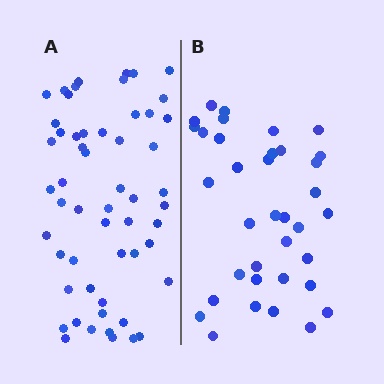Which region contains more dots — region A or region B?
Region A (the left region) has more dots.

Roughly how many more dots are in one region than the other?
Region A has approximately 20 more dots than region B.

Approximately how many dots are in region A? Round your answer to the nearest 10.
About 60 dots. (The exact count is 55, which rounds to 60.)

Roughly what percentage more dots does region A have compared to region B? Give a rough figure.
About 55% more.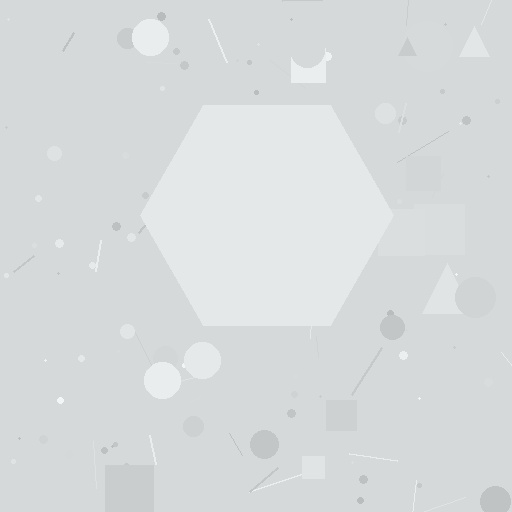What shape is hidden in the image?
A hexagon is hidden in the image.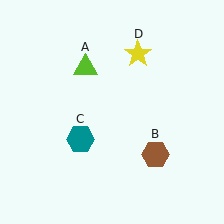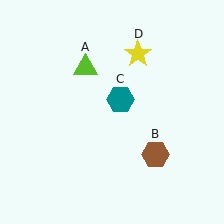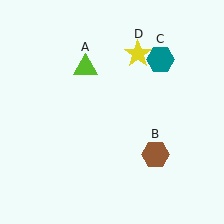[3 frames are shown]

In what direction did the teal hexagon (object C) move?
The teal hexagon (object C) moved up and to the right.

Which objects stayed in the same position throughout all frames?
Lime triangle (object A) and brown hexagon (object B) and yellow star (object D) remained stationary.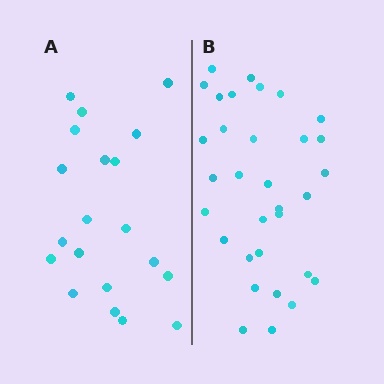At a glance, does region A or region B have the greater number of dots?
Region B (the right region) has more dots.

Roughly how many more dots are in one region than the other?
Region B has roughly 12 or so more dots than region A.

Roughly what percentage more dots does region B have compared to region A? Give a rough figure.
About 60% more.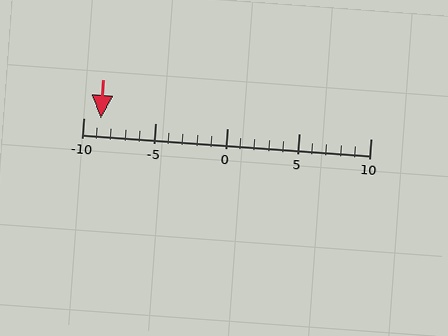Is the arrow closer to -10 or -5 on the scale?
The arrow is closer to -10.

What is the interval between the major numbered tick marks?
The major tick marks are spaced 5 units apart.